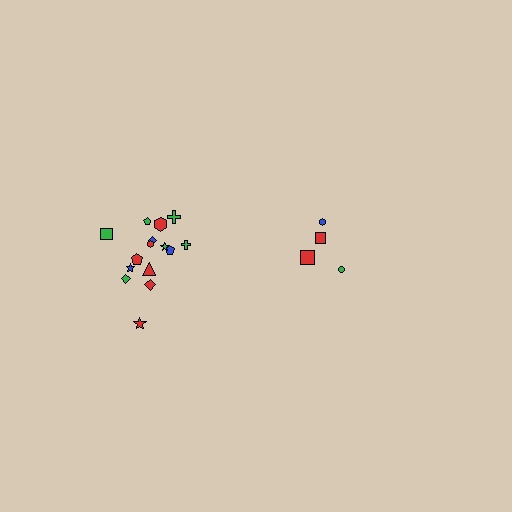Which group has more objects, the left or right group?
The left group.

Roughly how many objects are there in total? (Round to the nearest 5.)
Roughly 20 objects in total.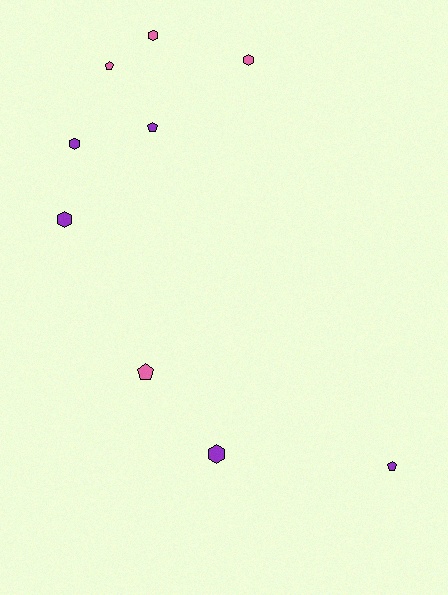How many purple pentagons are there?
There are 2 purple pentagons.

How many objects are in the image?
There are 9 objects.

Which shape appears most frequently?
Hexagon, with 5 objects.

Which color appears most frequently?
Purple, with 5 objects.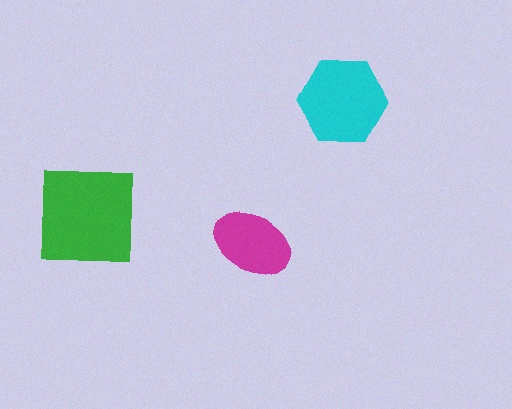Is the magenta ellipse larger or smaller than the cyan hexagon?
Smaller.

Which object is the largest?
The green square.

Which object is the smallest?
The magenta ellipse.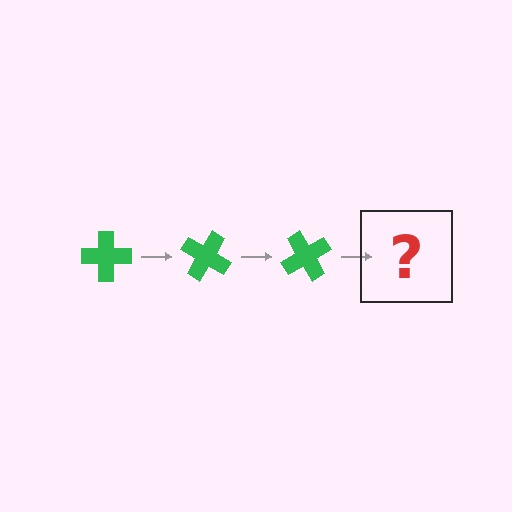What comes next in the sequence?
The next element should be a green cross rotated 90 degrees.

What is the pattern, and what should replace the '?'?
The pattern is that the cross rotates 30 degrees each step. The '?' should be a green cross rotated 90 degrees.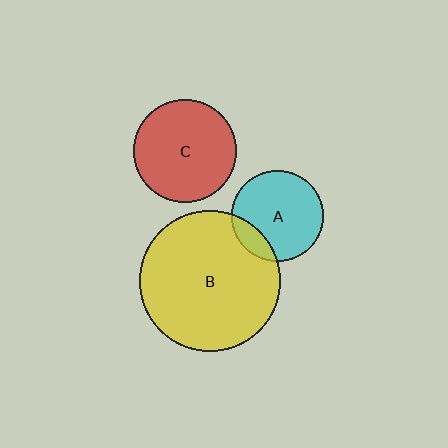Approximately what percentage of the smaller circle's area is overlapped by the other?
Approximately 15%.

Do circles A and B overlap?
Yes.